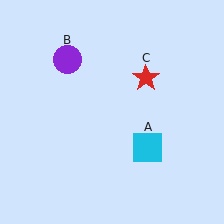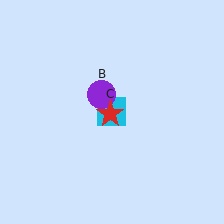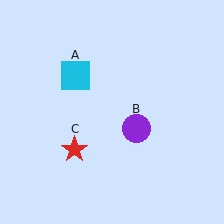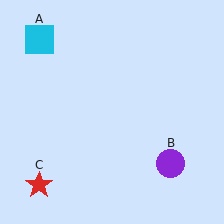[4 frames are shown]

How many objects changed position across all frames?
3 objects changed position: cyan square (object A), purple circle (object B), red star (object C).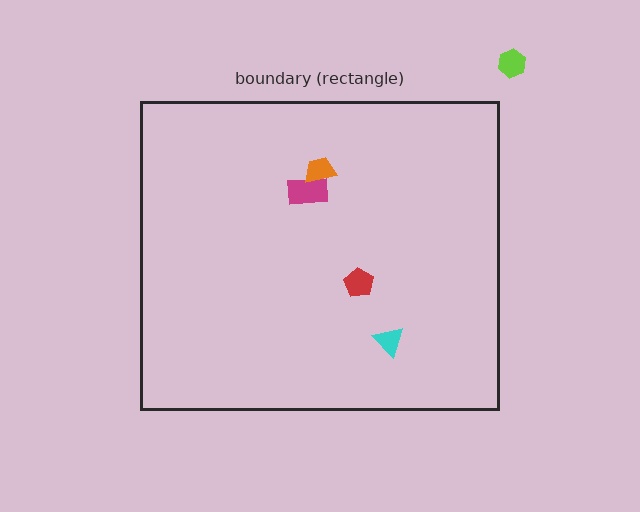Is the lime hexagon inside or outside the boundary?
Outside.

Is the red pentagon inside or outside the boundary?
Inside.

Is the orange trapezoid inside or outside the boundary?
Inside.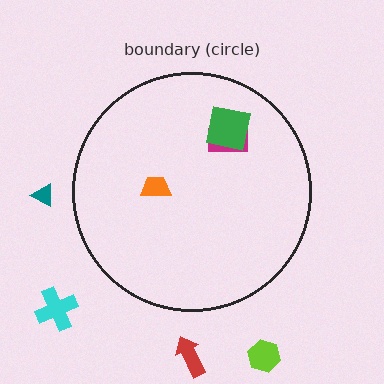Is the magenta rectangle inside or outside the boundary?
Inside.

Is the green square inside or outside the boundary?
Inside.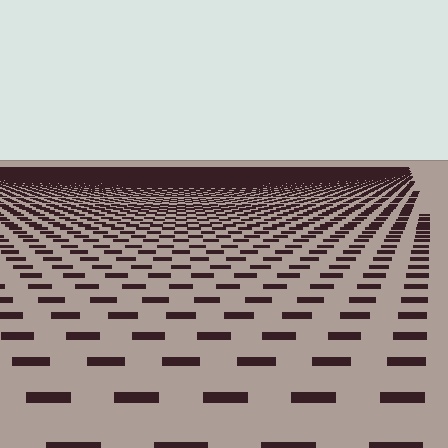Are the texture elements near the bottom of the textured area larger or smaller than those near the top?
Larger. Near the bottom, elements are closer to the viewer and appear at a bigger on-screen size.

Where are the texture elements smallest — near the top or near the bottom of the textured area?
Near the top.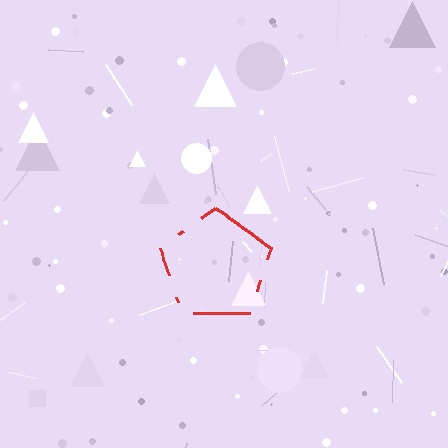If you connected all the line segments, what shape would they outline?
They would outline a pentagon.